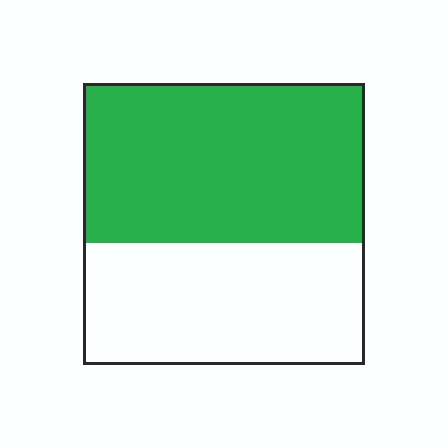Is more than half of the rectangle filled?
Yes.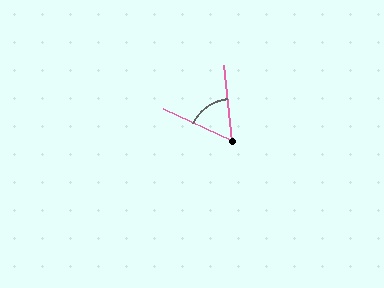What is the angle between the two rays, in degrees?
Approximately 59 degrees.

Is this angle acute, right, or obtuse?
It is acute.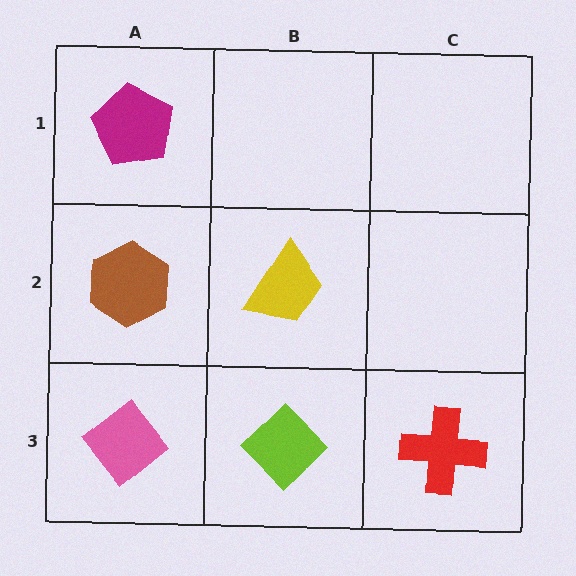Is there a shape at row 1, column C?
No, that cell is empty.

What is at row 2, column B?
A yellow trapezoid.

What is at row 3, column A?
A pink diamond.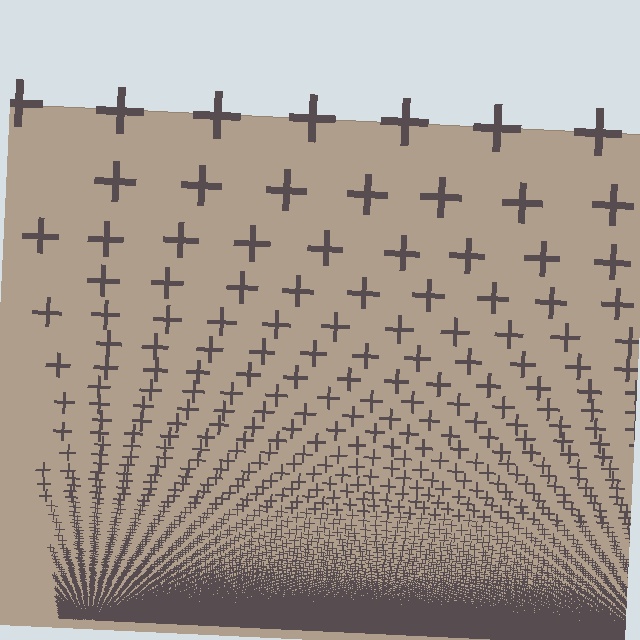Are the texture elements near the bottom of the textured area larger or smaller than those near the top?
Smaller. The gradient is inverted — elements near the bottom are smaller and denser.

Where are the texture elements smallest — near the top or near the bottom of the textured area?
Near the bottom.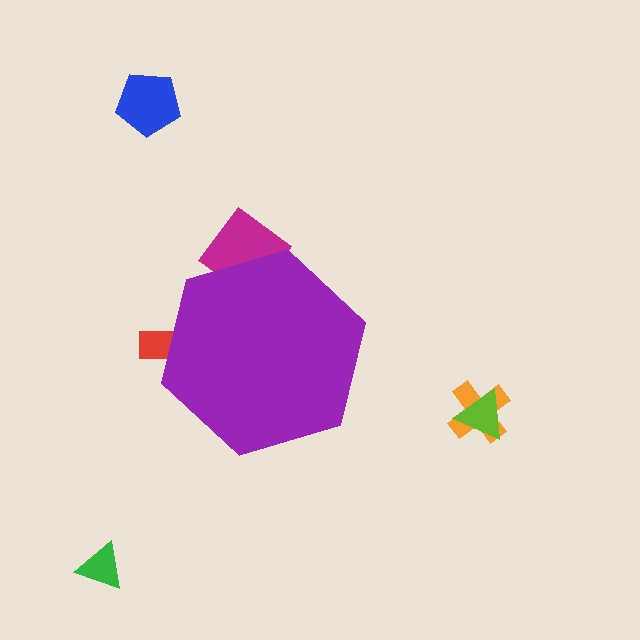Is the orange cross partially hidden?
No, the orange cross is fully visible.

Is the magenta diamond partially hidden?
Yes, the magenta diamond is partially hidden behind the purple hexagon.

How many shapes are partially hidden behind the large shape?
2 shapes are partially hidden.